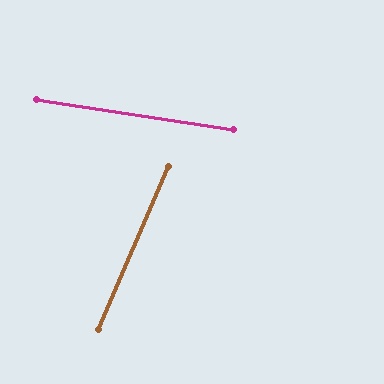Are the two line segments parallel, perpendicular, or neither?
Neither parallel nor perpendicular — they differ by about 75°.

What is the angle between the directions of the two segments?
Approximately 75 degrees.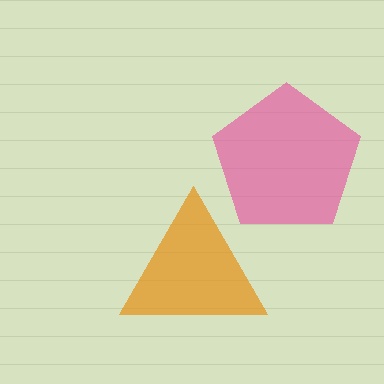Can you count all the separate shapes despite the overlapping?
Yes, there are 2 separate shapes.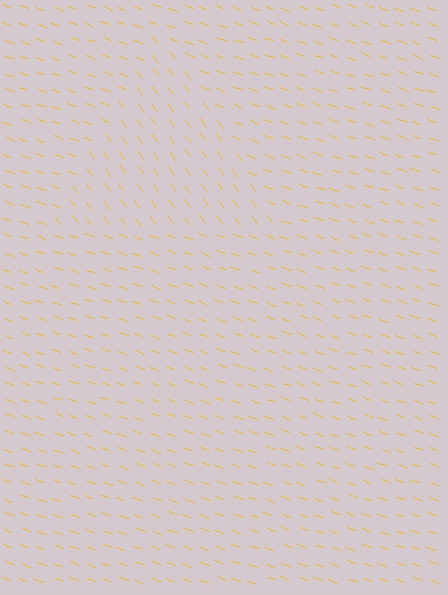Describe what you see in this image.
The image is filled with small yellow line segments. A triangle region in the image has lines oriented differently from the surrounding lines, creating a visible texture boundary.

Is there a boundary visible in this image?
Yes, there is a texture boundary formed by a change in line orientation.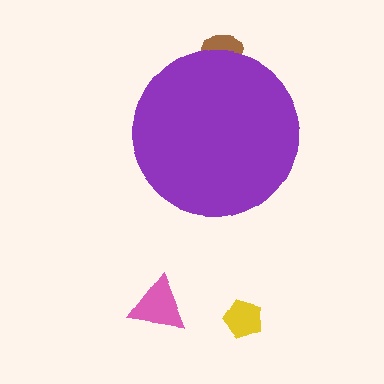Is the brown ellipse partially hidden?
Yes, the brown ellipse is partially hidden behind the purple circle.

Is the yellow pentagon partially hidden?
No, the yellow pentagon is fully visible.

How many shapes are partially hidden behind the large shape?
1 shape is partially hidden.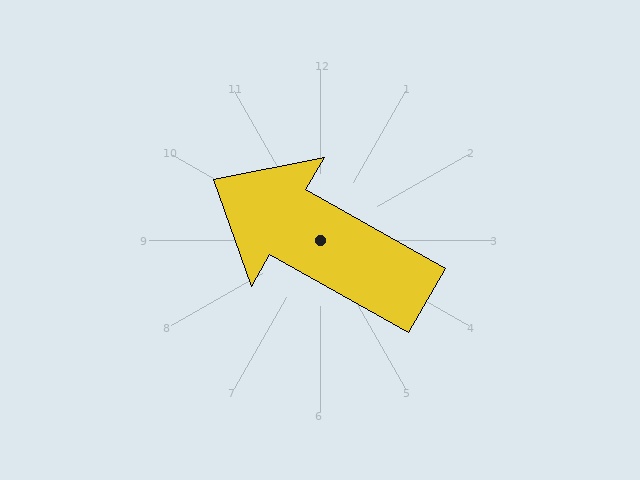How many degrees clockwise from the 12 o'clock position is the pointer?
Approximately 299 degrees.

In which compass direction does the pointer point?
Northwest.